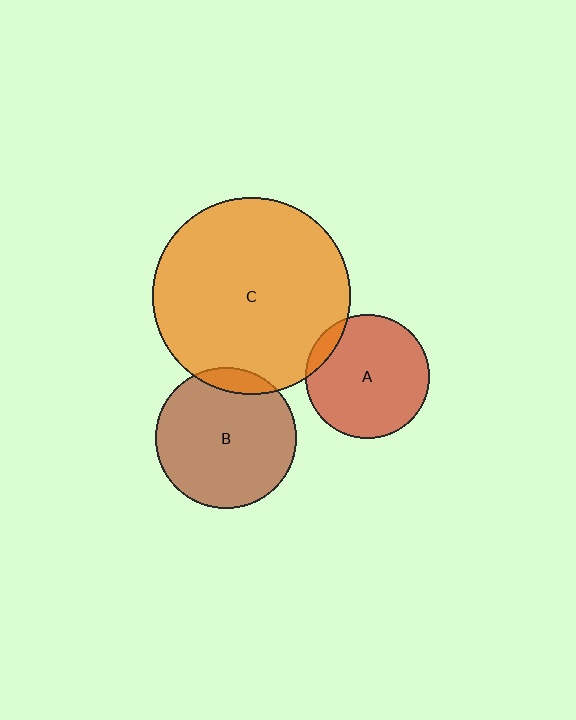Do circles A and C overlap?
Yes.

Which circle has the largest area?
Circle C (orange).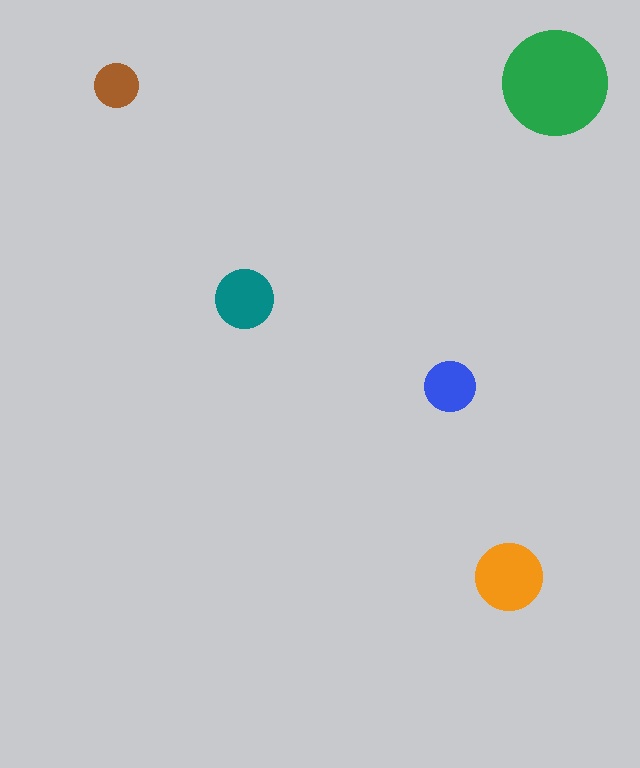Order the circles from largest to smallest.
the green one, the orange one, the teal one, the blue one, the brown one.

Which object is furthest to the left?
The brown circle is leftmost.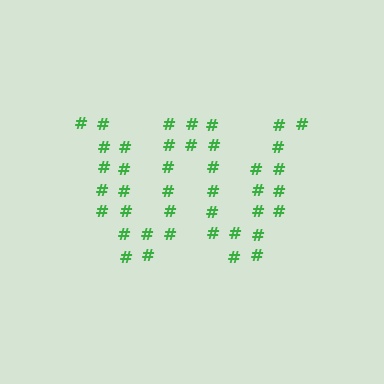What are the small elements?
The small elements are hash symbols.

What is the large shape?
The large shape is the letter W.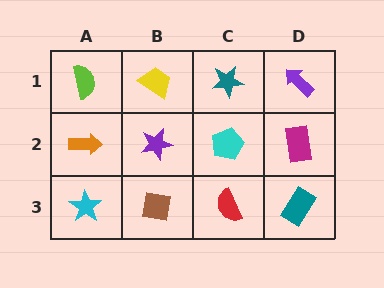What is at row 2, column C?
A cyan pentagon.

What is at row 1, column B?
A yellow trapezoid.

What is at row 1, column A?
A lime semicircle.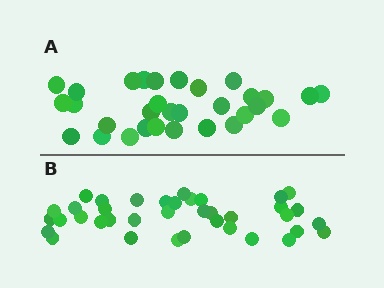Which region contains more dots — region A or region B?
Region B (the bottom region) has more dots.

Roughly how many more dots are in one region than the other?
Region B has roughly 8 or so more dots than region A.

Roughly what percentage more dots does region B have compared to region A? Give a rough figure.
About 25% more.